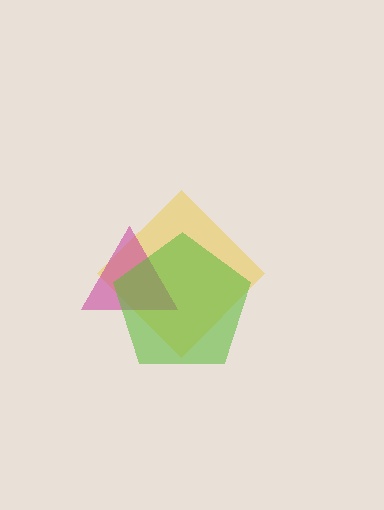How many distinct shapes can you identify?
There are 3 distinct shapes: a yellow diamond, a magenta triangle, a lime pentagon.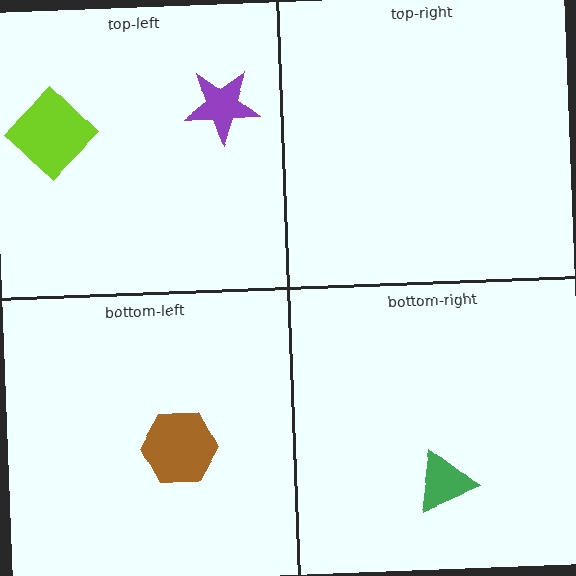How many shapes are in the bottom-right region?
1.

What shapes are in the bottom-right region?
The green triangle.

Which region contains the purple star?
The top-left region.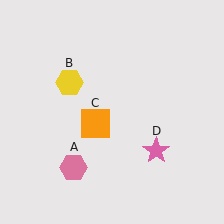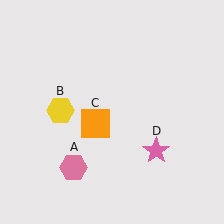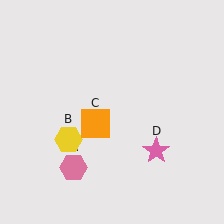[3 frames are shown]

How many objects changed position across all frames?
1 object changed position: yellow hexagon (object B).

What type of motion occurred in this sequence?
The yellow hexagon (object B) rotated counterclockwise around the center of the scene.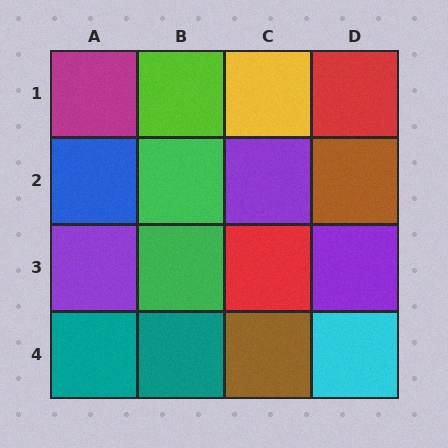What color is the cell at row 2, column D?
Brown.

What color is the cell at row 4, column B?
Teal.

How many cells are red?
2 cells are red.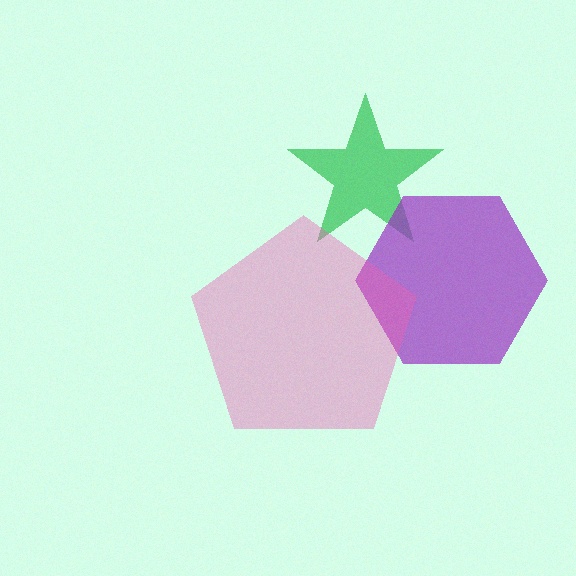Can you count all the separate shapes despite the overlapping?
Yes, there are 3 separate shapes.